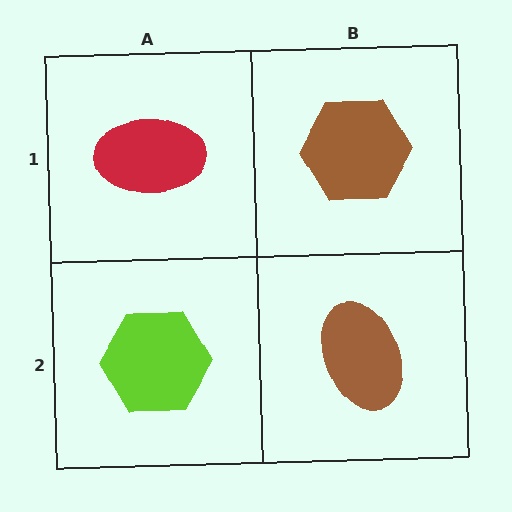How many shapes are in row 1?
2 shapes.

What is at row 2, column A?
A lime hexagon.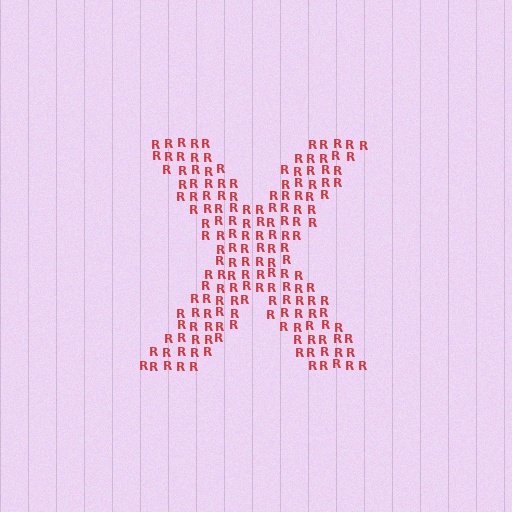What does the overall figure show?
The overall figure shows the letter X.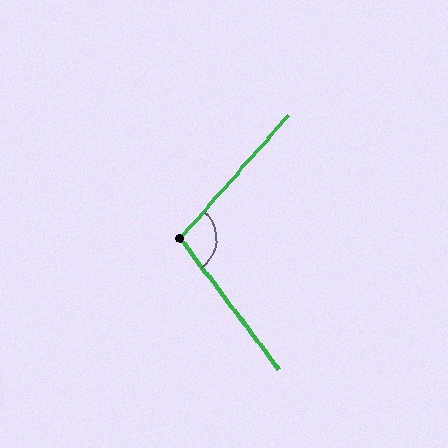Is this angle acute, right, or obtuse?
It is obtuse.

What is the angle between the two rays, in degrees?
Approximately 102 degrees.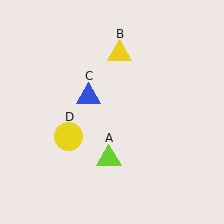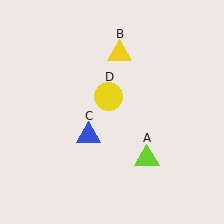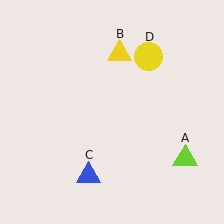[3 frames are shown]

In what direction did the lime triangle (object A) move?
The lime triangle (object A) moved right.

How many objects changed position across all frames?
3 objects changed position: lime triangle (object A), blue triangle (object C), yellow circle (object D).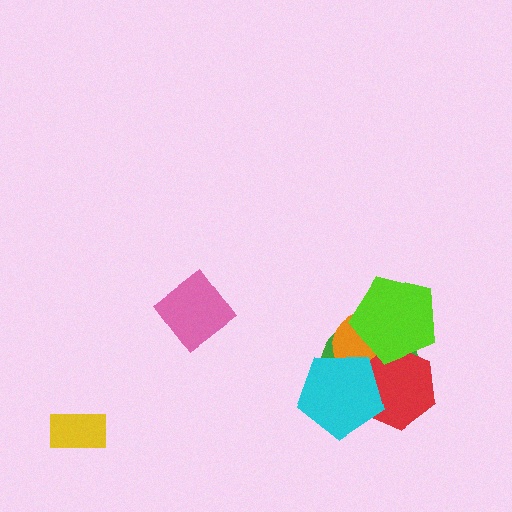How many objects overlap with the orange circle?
4 objects overlap with the orange circle.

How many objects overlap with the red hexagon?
4 objects overlap with the red hexagon.